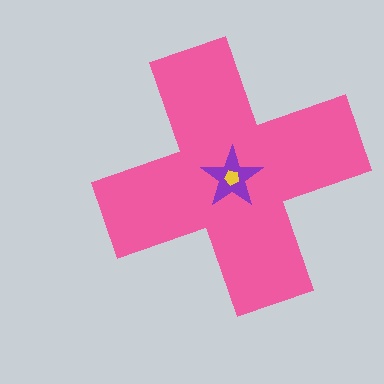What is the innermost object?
The yellow pentagon.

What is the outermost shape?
The pink cross.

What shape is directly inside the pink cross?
The purple star.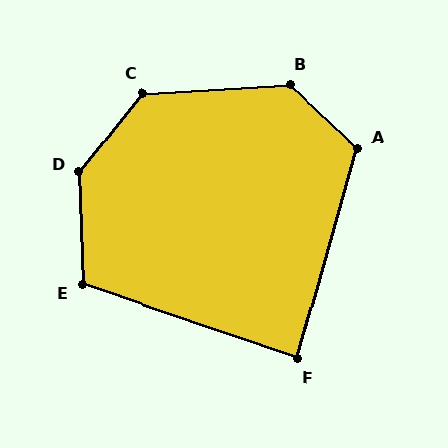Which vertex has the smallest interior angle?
F, at approximately 87 degrees.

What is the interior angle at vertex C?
Approximately 132 degrees (obtuse).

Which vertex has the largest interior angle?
D, at approximately 139 degrees.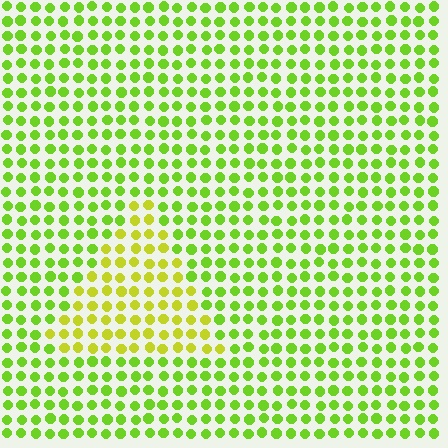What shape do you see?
I see a triangle.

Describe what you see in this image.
The image is filled with small lime elements in a uniform arrangement. A triangle-shaped region is visible where the elements are tinted to a slightly different hue, forming a subtle color boundary.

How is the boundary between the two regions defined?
The boundary is defined purely by a slight shift in hue (about 29 degrees). Spacing, size, and orientation are identical on both sides.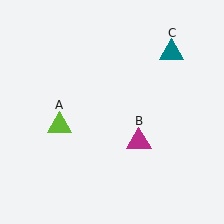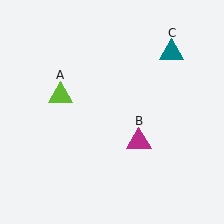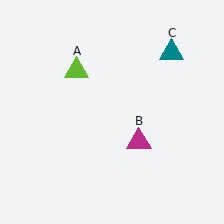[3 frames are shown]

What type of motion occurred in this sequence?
The lime triangle (object A) rotated clockwise around the center of the scene.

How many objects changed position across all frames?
1 object changed position: lime triangle (object A).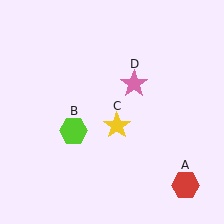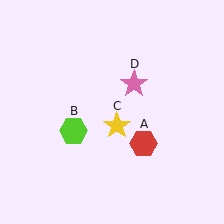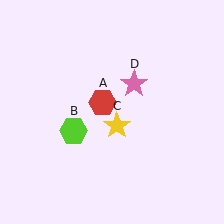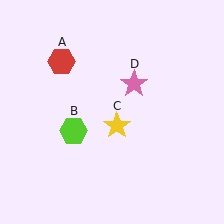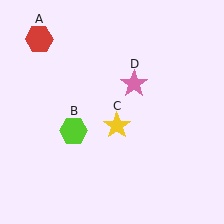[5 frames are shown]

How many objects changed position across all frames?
1 object changed position: red hexagon (object A).